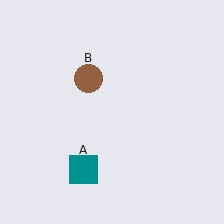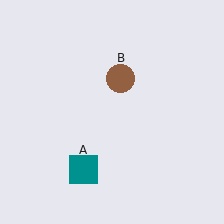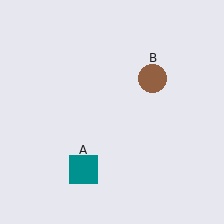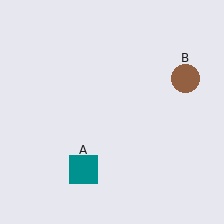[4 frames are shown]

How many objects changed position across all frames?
1 object changed position: brown circle (object B).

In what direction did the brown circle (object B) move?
The brown circle (object B) moved right.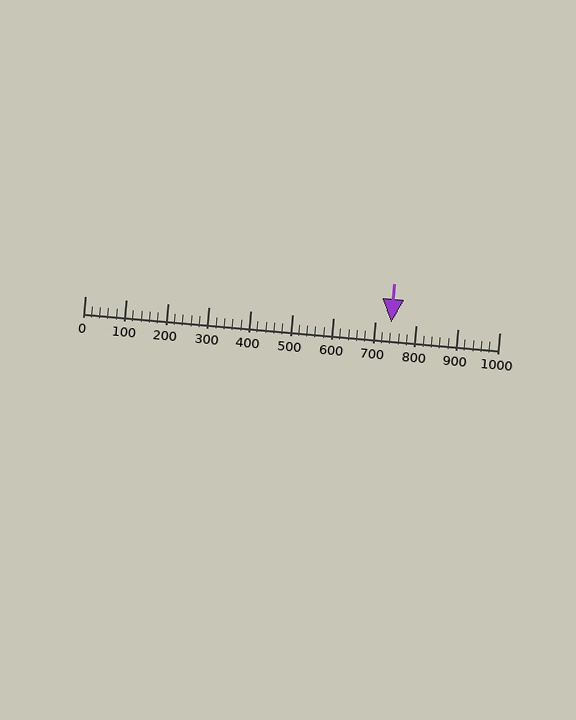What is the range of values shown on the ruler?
The ruler shows values from 0 to 1000.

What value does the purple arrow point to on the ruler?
The purple arrow points to approximately 740.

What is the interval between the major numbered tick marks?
The major tick marks are spaced 100 units apart.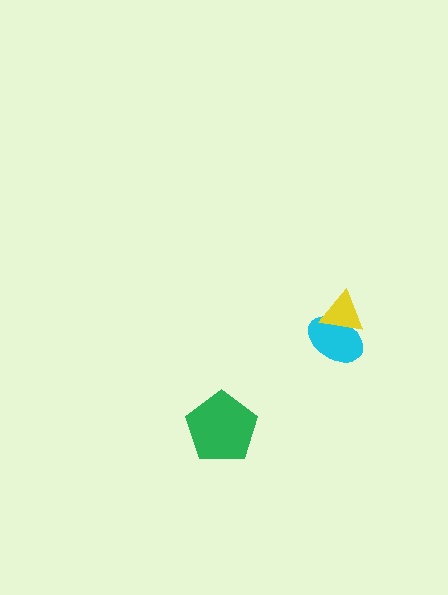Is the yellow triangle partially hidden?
No, no other shape covers it.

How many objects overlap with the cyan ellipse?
1 object overlaps with the cyan ellipse.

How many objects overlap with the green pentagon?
0 objects overlap with the green pentagon.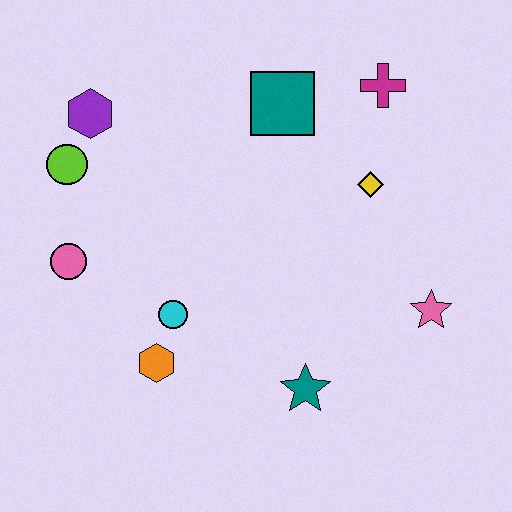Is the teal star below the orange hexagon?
Yes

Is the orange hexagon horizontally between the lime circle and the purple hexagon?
No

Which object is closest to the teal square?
The magenta cross is closest to the teal square.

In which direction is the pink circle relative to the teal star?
The pink circle is to the left of the teal star.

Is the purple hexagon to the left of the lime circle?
No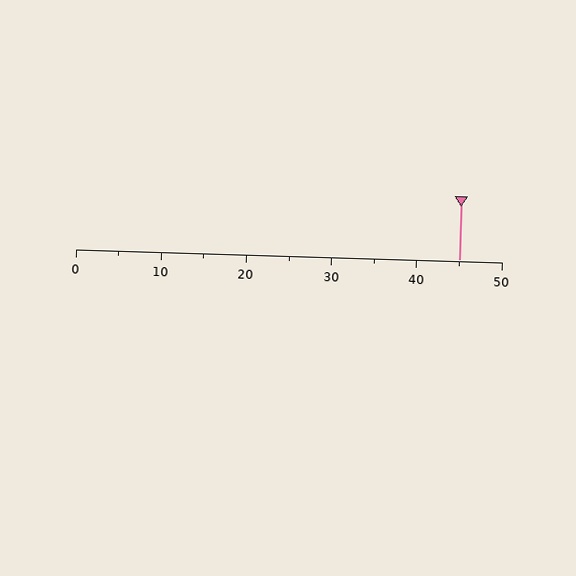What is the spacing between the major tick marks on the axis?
The major ticks are spaced 10 apart.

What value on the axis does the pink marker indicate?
The marker indicates approximately 45.